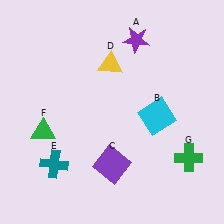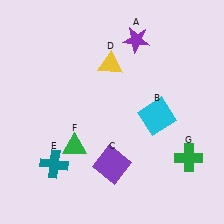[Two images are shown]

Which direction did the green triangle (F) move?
The green triangle (F) moved right.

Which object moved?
The green triangle (F) moved right.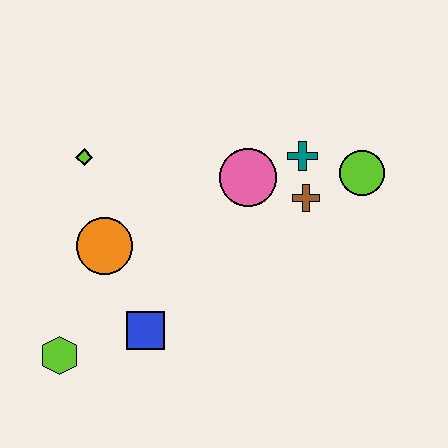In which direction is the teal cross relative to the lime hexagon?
The teal cross is to the right of the lime hexagon.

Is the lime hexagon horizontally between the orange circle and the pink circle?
No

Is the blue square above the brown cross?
No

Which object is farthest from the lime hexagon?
The lime circle is farthest from the lime hexagon.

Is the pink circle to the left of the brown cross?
Yes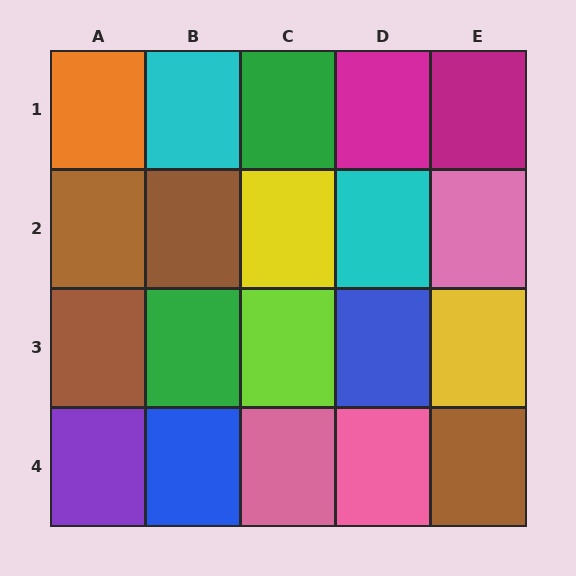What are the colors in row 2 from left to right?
Brown, brown, yellow, cyan, pink.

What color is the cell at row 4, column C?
Pink.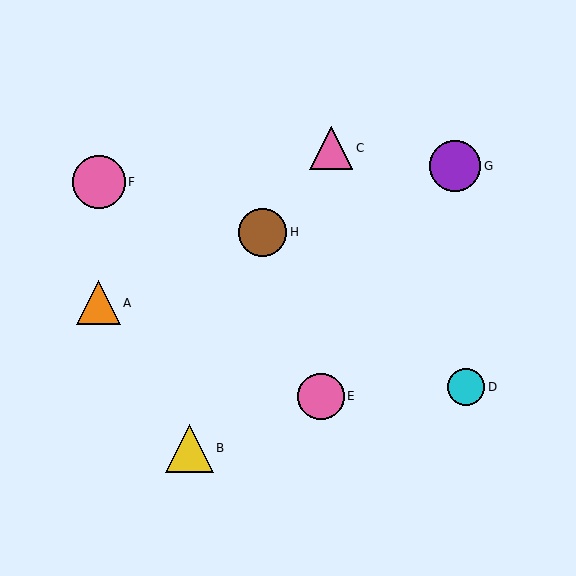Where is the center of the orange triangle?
The center of the orange triangle is at (98, 303).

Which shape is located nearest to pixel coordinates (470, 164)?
The purple circle (labeled G) at (455, 166) is nearest to that location.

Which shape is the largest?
The pink circle (labeled F) is the largest.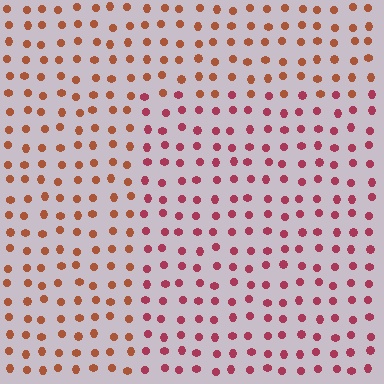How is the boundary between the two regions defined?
The boundary is defined purely by a slight shift in hue (about 33 degrees). Spacing, size, and orientation are identical on both sides.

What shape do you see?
I see a rectangle.